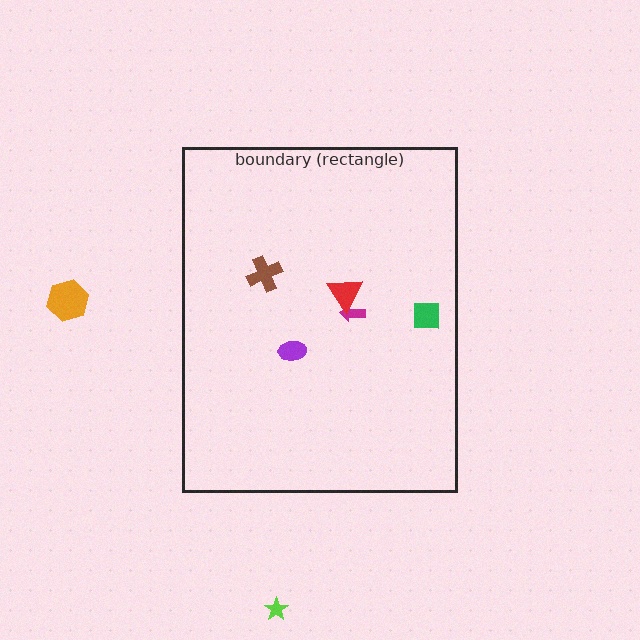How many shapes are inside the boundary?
5 inside, 2 outside.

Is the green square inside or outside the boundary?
Inside.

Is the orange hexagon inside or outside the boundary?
Outside.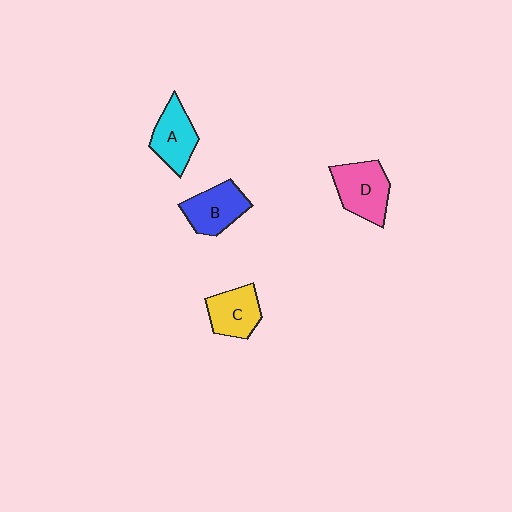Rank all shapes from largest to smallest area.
From largest to smallest: D (pink), B (blue), A (cyan), C (yellow).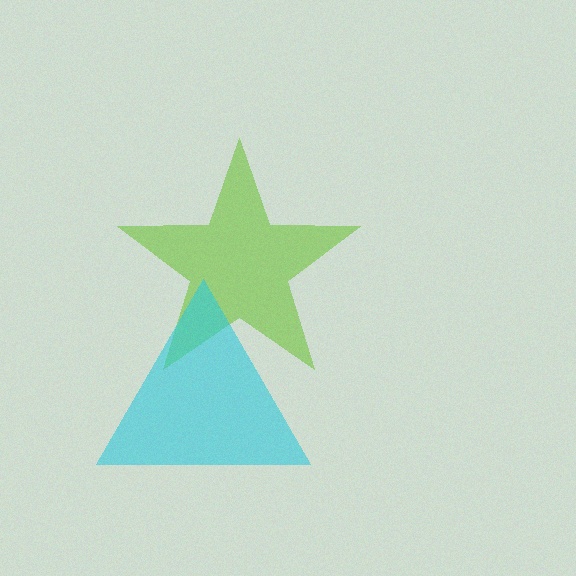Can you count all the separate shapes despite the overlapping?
Yes, there are 2 separate shapes.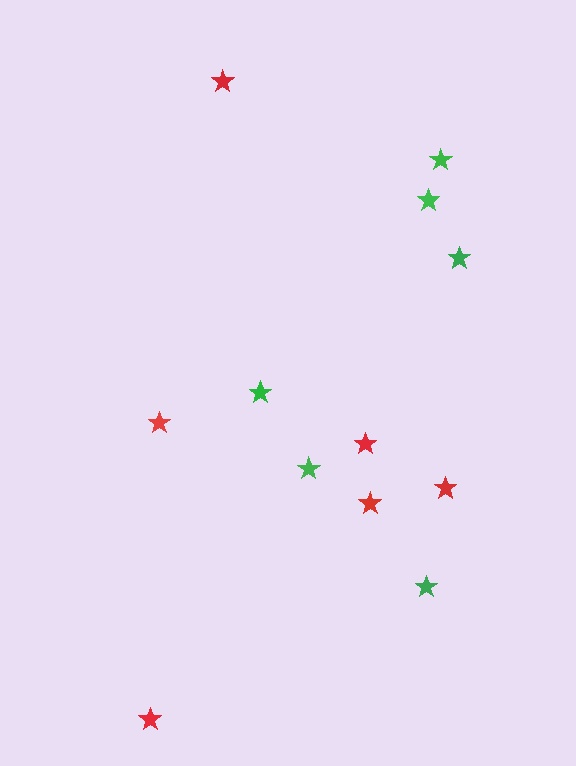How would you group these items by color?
There are 2 groups: one group of red stars (6) and one group of green stars (6).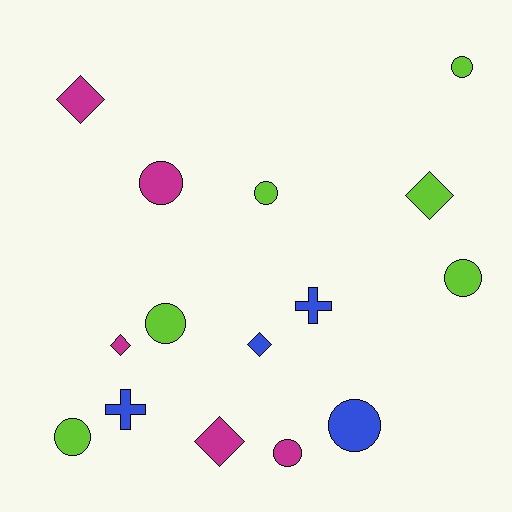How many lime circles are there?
There are 5 lime circles.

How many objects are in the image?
There are 15 objects.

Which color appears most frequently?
Lime, with 6 objects.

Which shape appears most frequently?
Circle, with 8 objects.